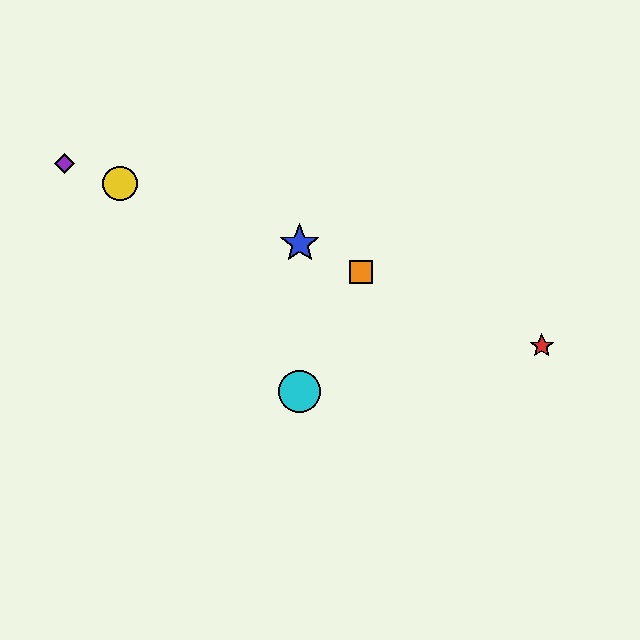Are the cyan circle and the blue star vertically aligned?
Yes, both are at x≈300.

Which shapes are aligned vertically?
The blue star, the green diamond, the cyan circle are aligned vertically.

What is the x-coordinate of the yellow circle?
The yellow circle is at x≈120.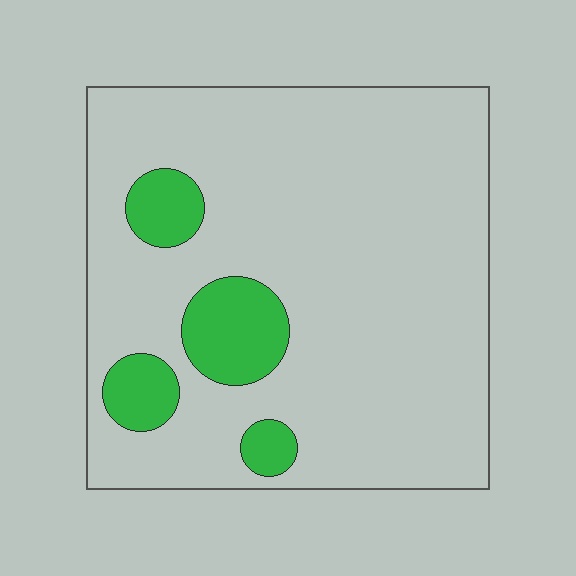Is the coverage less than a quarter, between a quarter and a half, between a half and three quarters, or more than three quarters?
Less than a quarter.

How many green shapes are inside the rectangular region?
4.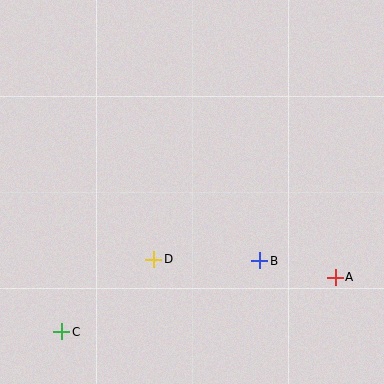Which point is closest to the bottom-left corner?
Point C is closest to the bottom-left corner.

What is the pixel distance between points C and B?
The distance between C and B is 210 pixels.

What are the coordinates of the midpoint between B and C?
The midpoint between B and C is at (161, 296).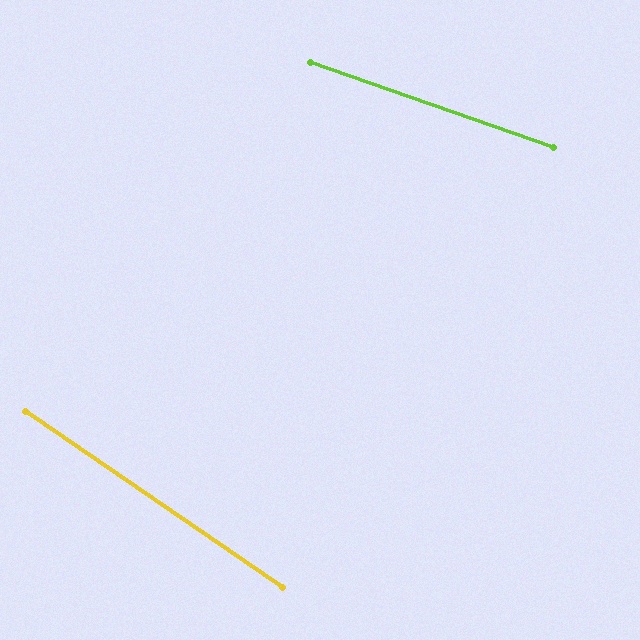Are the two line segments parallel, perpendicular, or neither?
Neither parallel nor perpendicular — they differ by about 15°.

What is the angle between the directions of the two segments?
Approximately 15 degrees.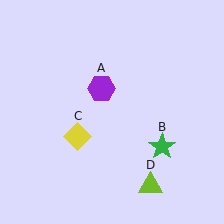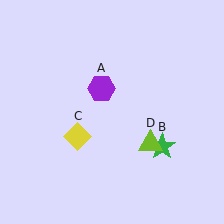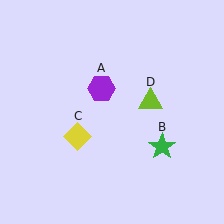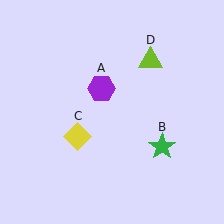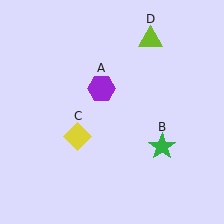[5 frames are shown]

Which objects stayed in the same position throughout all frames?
Purple hexagon (object A) and green star (object B) and yellow diamond (object C) remained stationary.